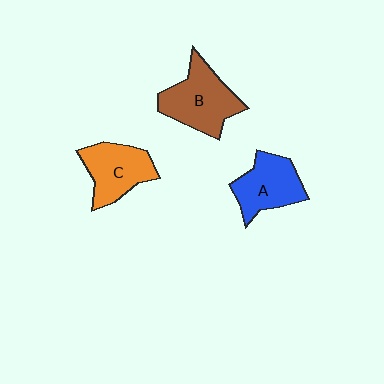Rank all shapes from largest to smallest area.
From largest to smallest: B (brown), C (orange), A (blue).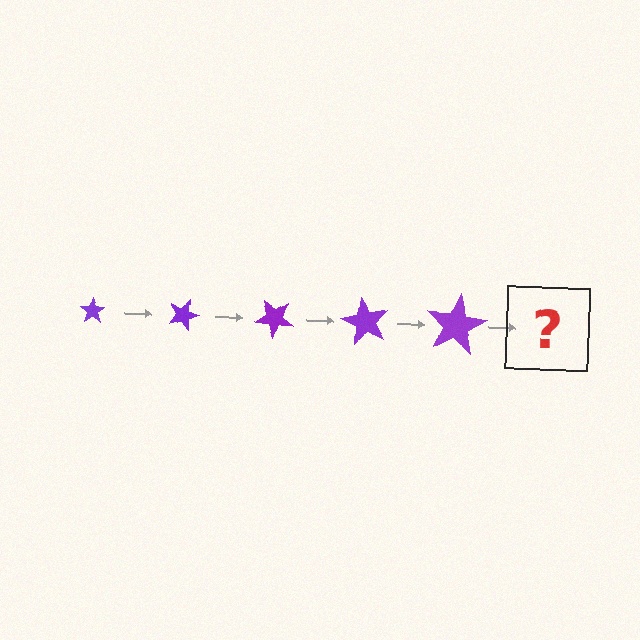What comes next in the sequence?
The next element should be a star, larger than the previous one and rotated 100 degrees from the start.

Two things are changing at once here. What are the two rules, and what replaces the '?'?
The two rules are that the star grows larger each step and it rotates 20 degrees each step. The '?' should be a star, larger than the previous one and rotated 100 degrees from the start.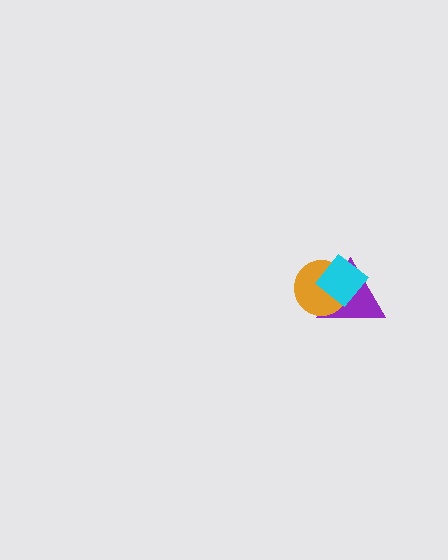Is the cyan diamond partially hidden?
No, no other shape covers it.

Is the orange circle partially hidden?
Yes, it is partially covered by another shape.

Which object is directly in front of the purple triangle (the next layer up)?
The orange circle is directly in front of the purple triangle.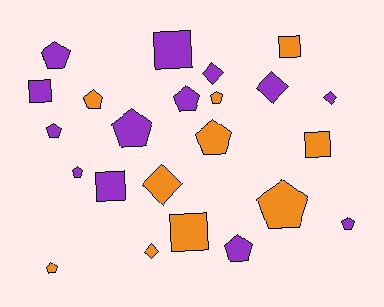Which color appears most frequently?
Purple, with 13 objects.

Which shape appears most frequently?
Pentagon, with 12 objects.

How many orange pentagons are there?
There are 5 orange pentagons.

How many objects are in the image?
There are 23 objects.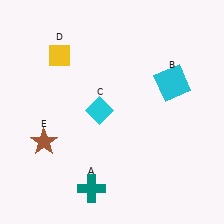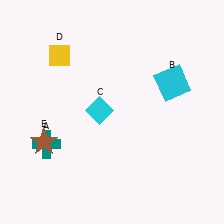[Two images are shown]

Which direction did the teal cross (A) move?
The teal cross (A) moved left.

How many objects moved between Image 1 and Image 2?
1 object moved between the two images.